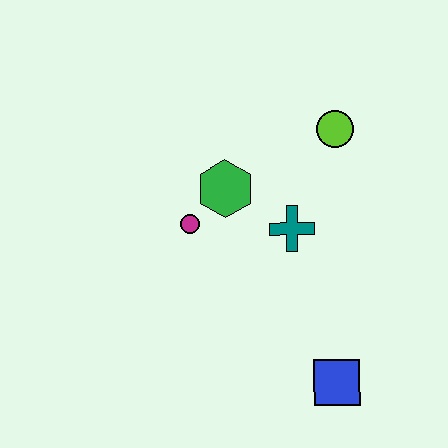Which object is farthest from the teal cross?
The blue square is farthest from the teal cross.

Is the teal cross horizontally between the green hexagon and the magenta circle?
No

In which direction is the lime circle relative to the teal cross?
The lime circle is above the teal cross.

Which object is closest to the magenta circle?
The green hexagon is closest to the magenta circle.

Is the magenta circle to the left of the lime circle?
Yes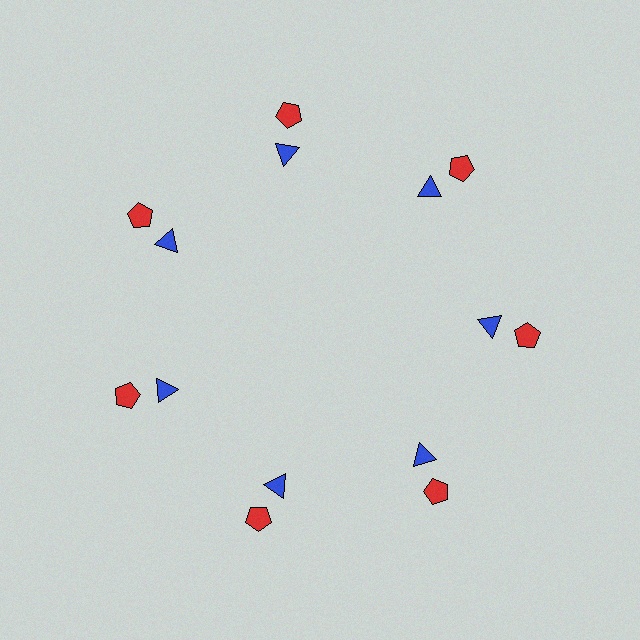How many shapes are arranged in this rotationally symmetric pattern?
There are 14 shapes, arranged in 7 groups of 2.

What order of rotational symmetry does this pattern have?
This pattern has 7-fold rotational symmetry.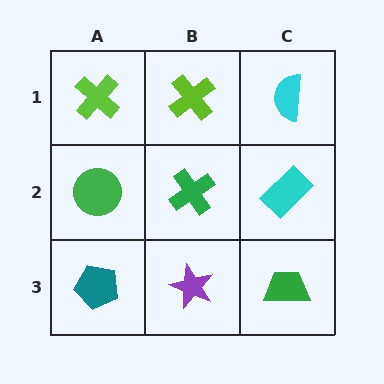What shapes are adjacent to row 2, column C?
A cyan semicircle (row 1, column C), a green trapezoid (row 3, column C), a green cross (row 2, column B).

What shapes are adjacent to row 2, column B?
A lime cross (row 1, column B), a purple star (row 3, column B), a green circle (row 2, column A), a cyan rectangle (row 2, column C).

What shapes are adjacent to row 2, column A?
A lime cross (row 1, column A), a teal pentagon (row 3, column A), a green cross (row 2, column B).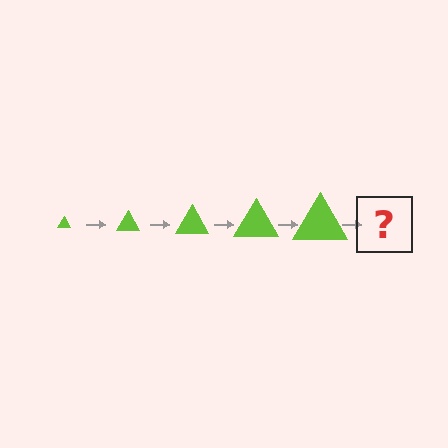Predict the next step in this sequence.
The next step is a lime triangle, larger than the previous one.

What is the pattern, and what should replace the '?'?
The pattern is that the triangle gets progressively larger each step. The '?' should be a lime triangle, larger than the previous one.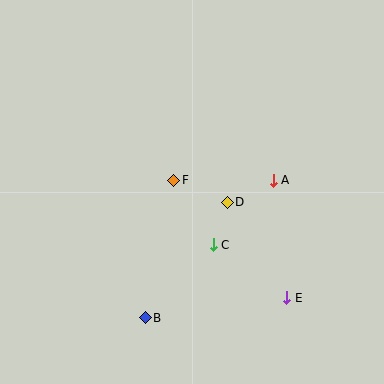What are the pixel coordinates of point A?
Point A is at (273, 180).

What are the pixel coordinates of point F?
Point F is at (174, 180).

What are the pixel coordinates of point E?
Point E is at (287, 298).